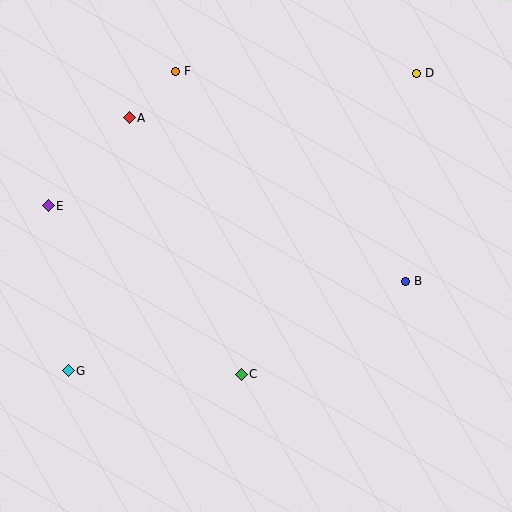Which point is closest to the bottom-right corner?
Point B is closest to the bottom-right corner.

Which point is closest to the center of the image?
Point C at (241, 374) is closest to the center.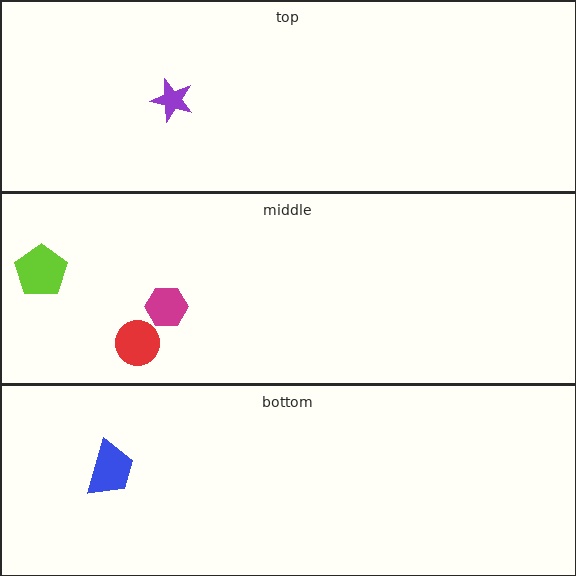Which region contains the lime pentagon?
The middle region.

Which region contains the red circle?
The middle region.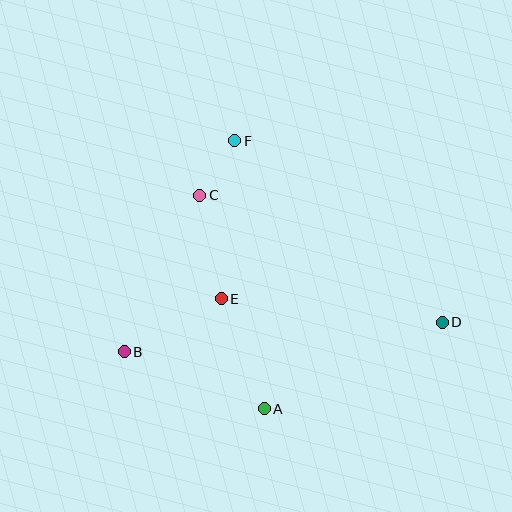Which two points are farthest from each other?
Points B and D are farthest from each other.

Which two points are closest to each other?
Points C and F are closest to each other.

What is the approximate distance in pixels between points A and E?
The distance between A and E is approximately 118 pixels.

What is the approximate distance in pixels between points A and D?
The distance between A and D is approximately 198 pixels.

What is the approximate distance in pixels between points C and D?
The distance between C and D is approximately 274 pixels.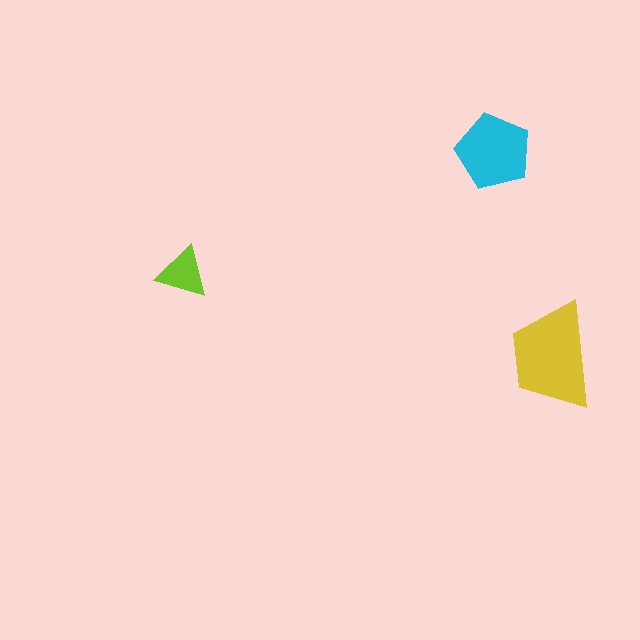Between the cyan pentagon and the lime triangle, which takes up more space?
The cyan pentagon.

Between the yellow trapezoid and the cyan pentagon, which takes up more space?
The yellow trapezoid.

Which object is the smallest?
The lime triangle.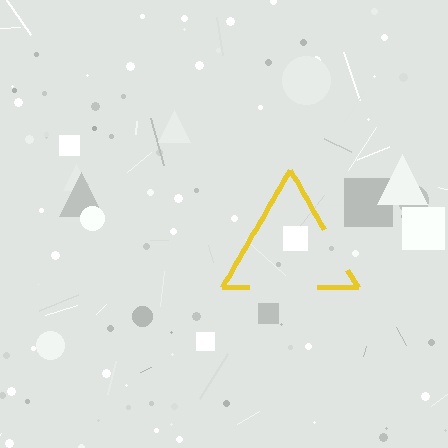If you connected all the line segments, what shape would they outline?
They would outline a triangle.